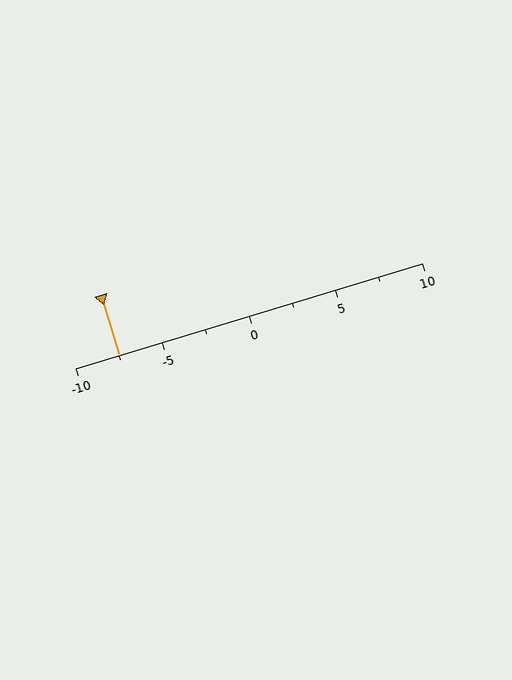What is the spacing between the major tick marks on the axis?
The major ticks are spaced 5 apart.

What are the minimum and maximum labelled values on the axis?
The axis runs from -10 to 10.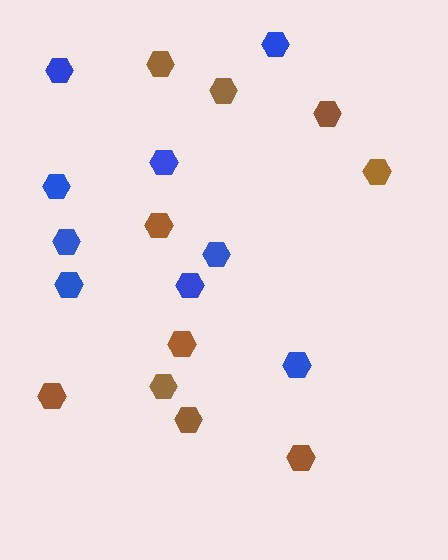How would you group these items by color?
There are 2 groups: one group of brown hexagons (10) and one group of blue hexagons (9).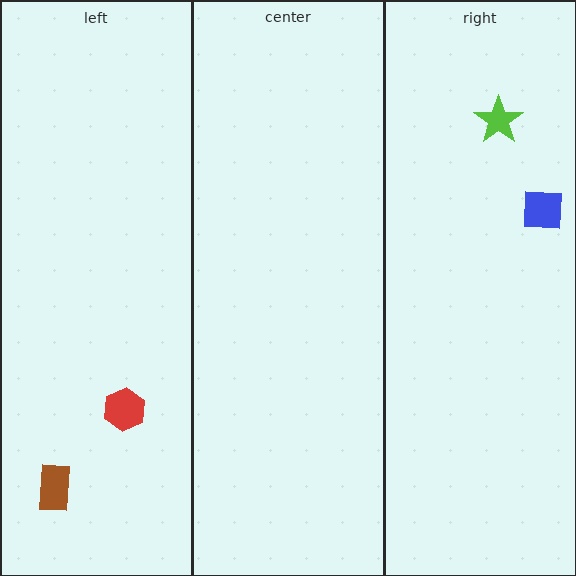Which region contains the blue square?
The right region.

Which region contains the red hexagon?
The left region.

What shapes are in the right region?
The lime star, the blue square.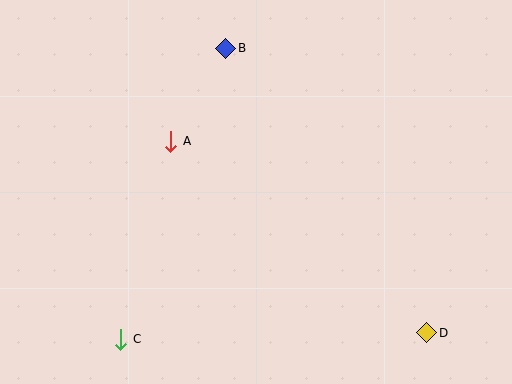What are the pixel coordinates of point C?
Point C is at (121, 339).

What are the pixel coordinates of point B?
Point B is at (226, 48).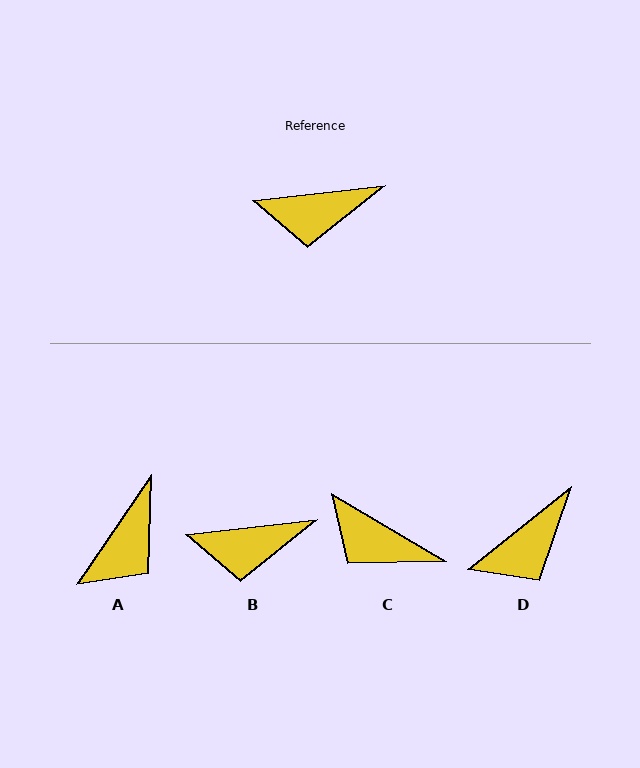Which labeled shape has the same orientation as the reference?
B.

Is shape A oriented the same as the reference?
No, it is off by about 49 degrees.